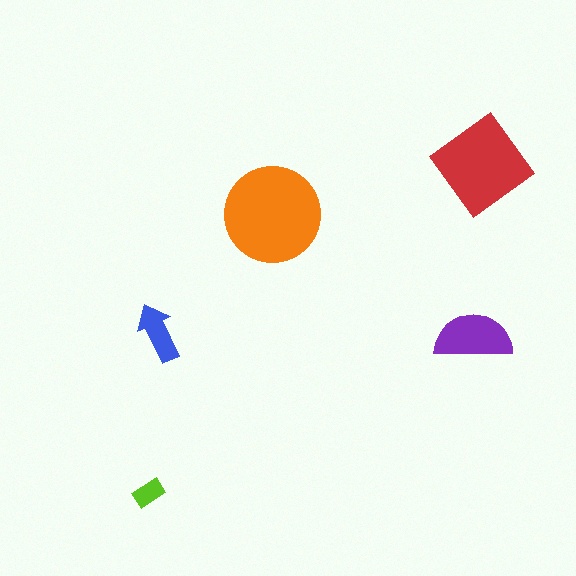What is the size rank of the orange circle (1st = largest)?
1st.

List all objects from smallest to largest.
The lime rectangle, the blue arrow, the purple semicircle, the red diamond, the orange circle.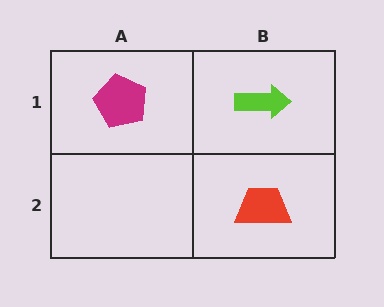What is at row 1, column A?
A magenta pentagon.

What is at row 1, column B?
A lime arrow.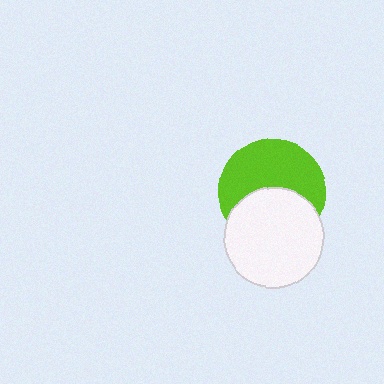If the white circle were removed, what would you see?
You would see the complete lime circle.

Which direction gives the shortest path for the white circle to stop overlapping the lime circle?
Moving down gives the shortest separation.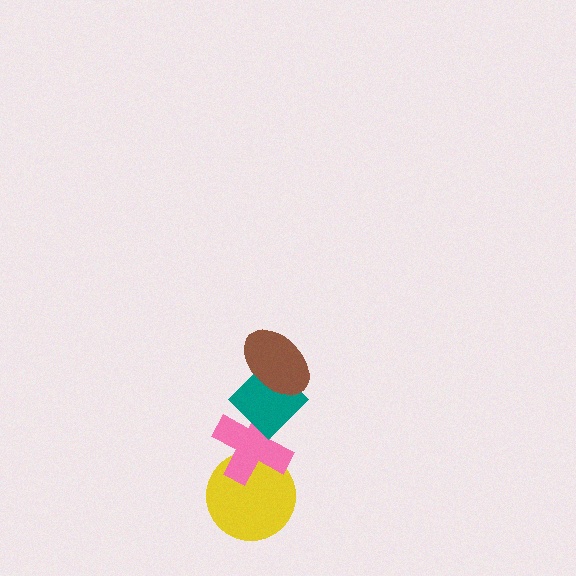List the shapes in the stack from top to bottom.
From top to bottom: the brown ellipse, the teal diamond, the pink cross, the yellow circle.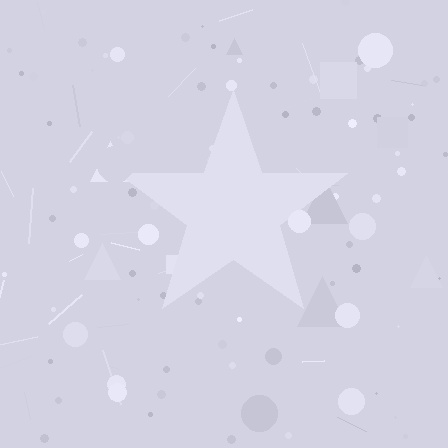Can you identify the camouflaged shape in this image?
The camouflaged shape is a star.